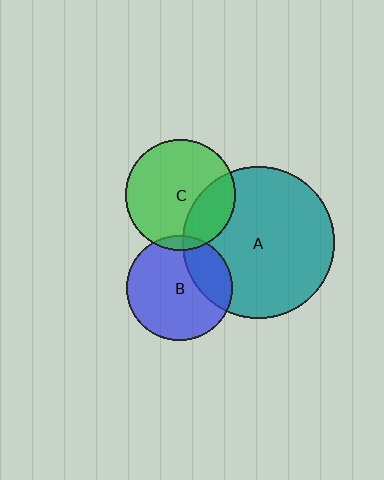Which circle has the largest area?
Circle A (teal).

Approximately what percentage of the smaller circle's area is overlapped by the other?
Approximately 25%.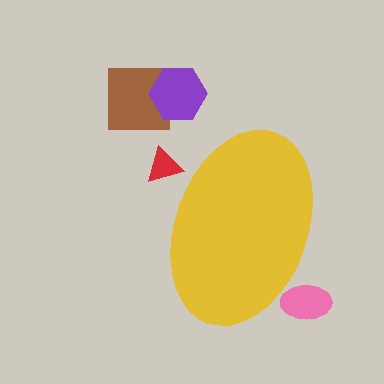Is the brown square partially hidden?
No, the brown square is fully visible.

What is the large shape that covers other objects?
A yellow ellipse.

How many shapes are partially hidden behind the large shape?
2 shapes are partially hidden.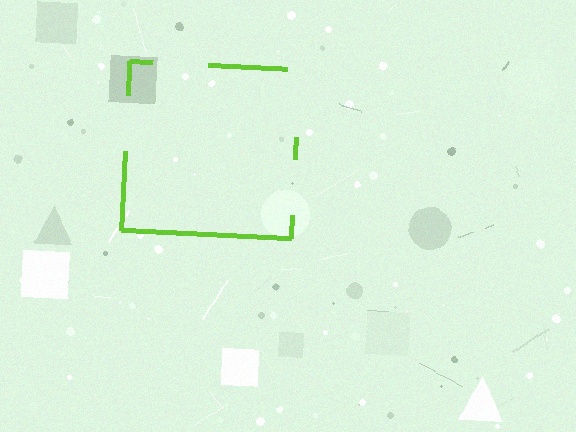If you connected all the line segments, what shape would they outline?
They would outline a square.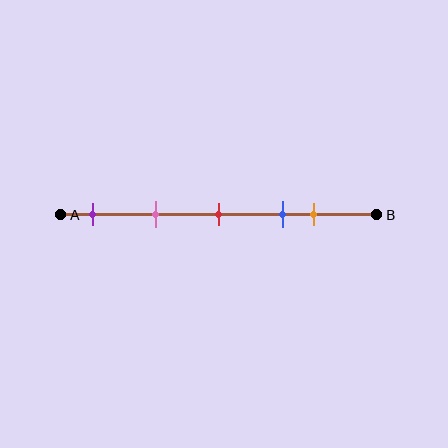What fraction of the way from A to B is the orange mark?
The orange mark is approximately 80% (0.8) of the way from A to B.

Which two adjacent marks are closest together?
The blue and orange marks are the closest adjacent pair.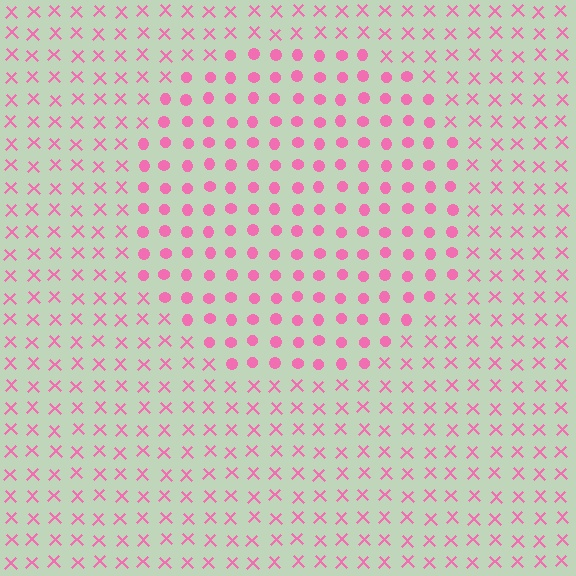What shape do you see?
I see a circle.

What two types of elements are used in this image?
The image uses circles inside the circle region and X marks outside it.